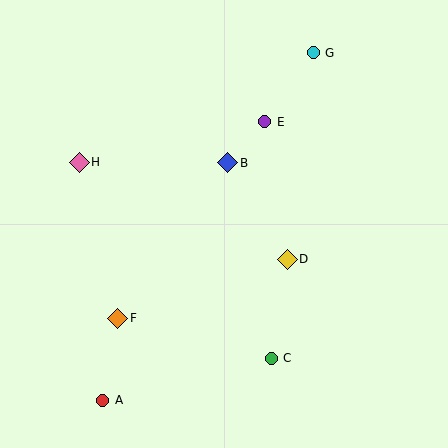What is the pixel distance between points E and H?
The distance between E and H is 190 pixels.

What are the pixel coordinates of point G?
Point G is at (313, 53).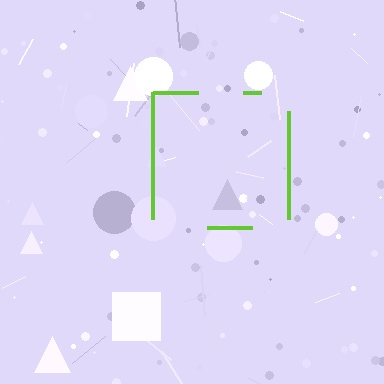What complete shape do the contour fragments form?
The contour fragments form a square.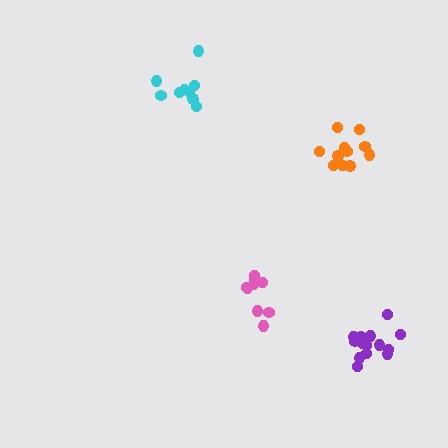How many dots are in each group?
Group 1: 14 dots, Group 2: 11 dots, Group 3: 9 dots, Group 4: 9 dots (43 total).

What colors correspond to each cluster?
The clusters are colored: purple, orange, pink, cyan.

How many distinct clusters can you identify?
There are 4 distinct clusters.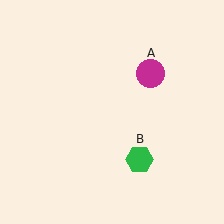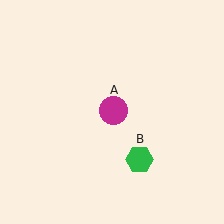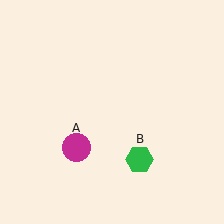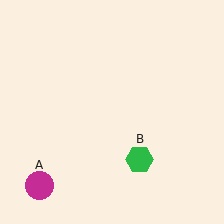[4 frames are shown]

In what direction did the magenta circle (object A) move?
The magenta circle (object A) moved down and to the left.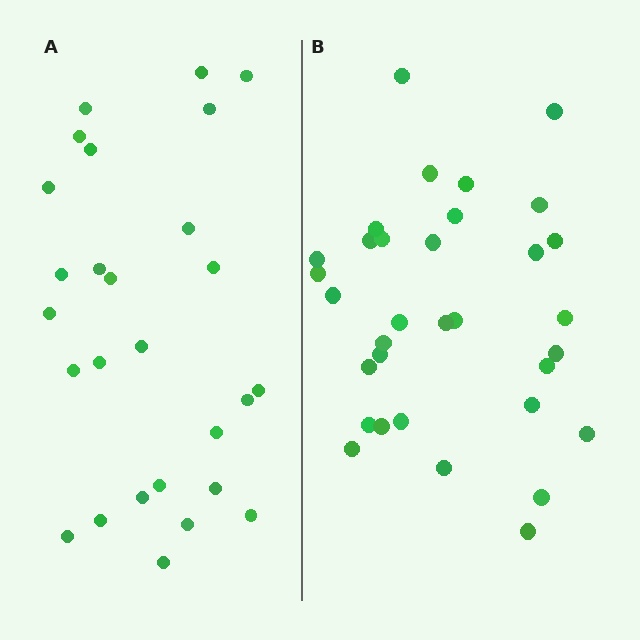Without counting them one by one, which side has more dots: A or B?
Region B (the right region) has more dots.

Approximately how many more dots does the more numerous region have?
Region B has about 6 more dots than region A.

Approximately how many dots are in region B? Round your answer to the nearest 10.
About 30 dots. (The exact count is 33, which rounds to 30.)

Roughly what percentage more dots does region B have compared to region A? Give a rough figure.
About 20% more.